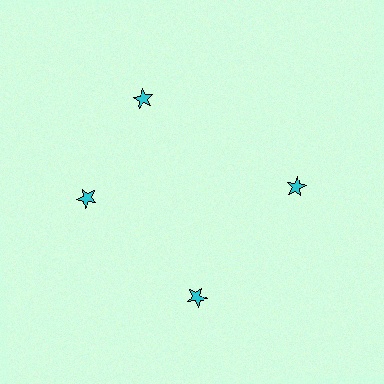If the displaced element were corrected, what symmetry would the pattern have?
It would have 4-fold rotational symmetry — the pattern would map onto itself every 90 degrees.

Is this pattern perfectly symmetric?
No. The 4 cyan stars are arranged in a ring, but one element near the 12 o'clock position is rotated out of alignment along the ring, breaking the 4-fold rotational symmetry.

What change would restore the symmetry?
The symmetry would be restored by rotating it back into even spacing with its neighbors so that all 4 stars sit at equal angles and equal distance from the center.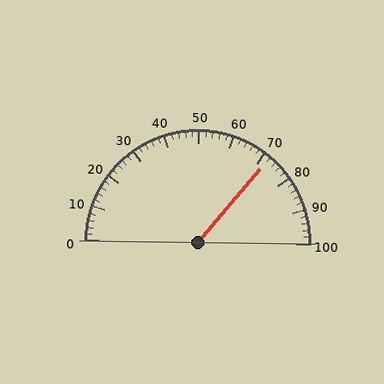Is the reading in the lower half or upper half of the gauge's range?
The reading is in the upper half of the range (0 to 100).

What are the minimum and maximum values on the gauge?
The gauge ranges from 0 to 100.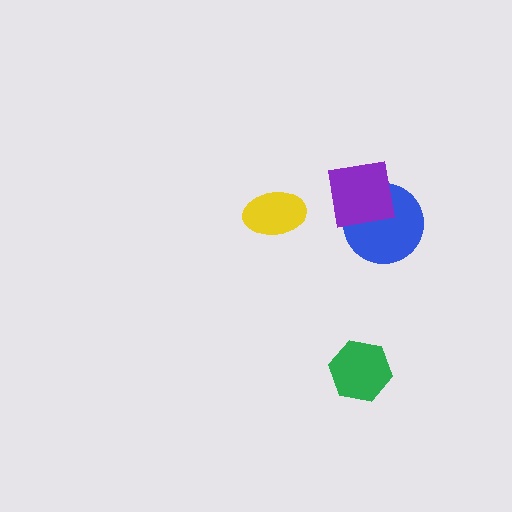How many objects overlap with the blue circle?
1 object overlaps with the blue circle.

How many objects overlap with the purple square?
1 object overlaps with the purple square.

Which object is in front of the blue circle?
The purple square is in front of the blue circle.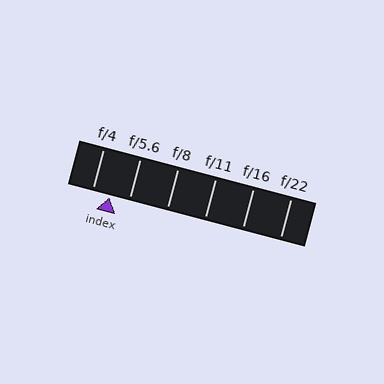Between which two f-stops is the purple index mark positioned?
The index mark is between f/4 and f/5.6.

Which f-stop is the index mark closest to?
The index mark is closest to f/4.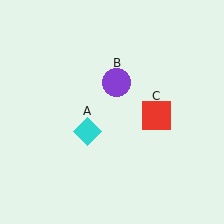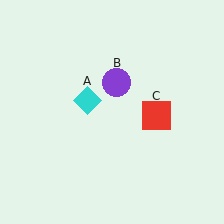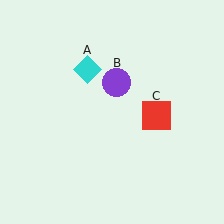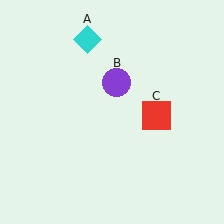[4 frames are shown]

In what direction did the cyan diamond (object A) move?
The cyan diamond (object A) moved up.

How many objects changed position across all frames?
1 object changed position: cyan diamond (object A).